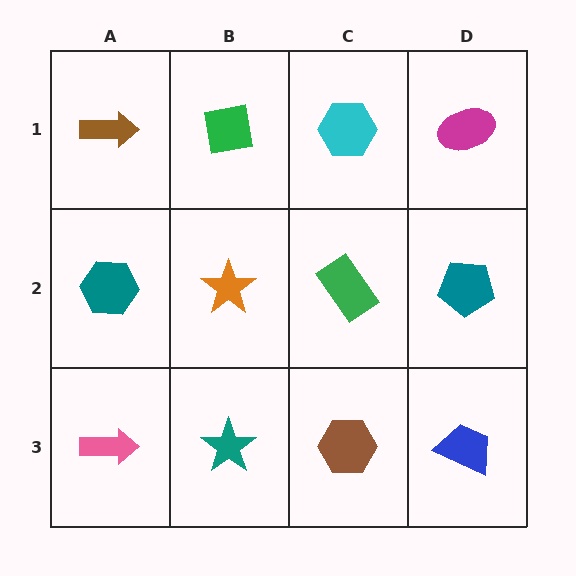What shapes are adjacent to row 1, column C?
A green rectangle (row 2, column C), a green square (row 1, column B), a magenta ellipse (row 1, column D).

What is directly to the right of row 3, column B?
A brown hexagon.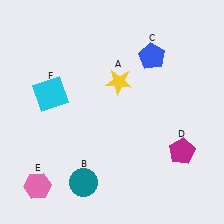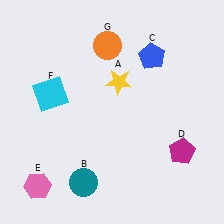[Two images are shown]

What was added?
An orange circle (G) was added in Image 2.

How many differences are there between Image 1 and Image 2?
There is 1 difference between the two images.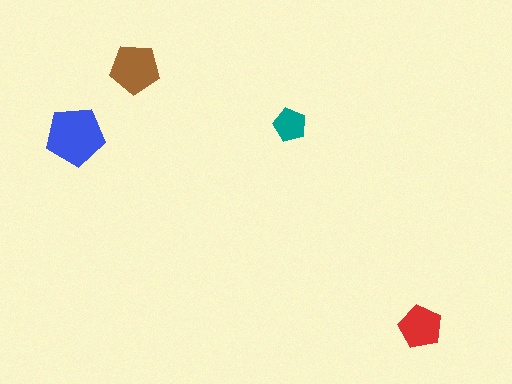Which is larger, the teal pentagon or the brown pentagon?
The brown one.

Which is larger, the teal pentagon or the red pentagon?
The red one.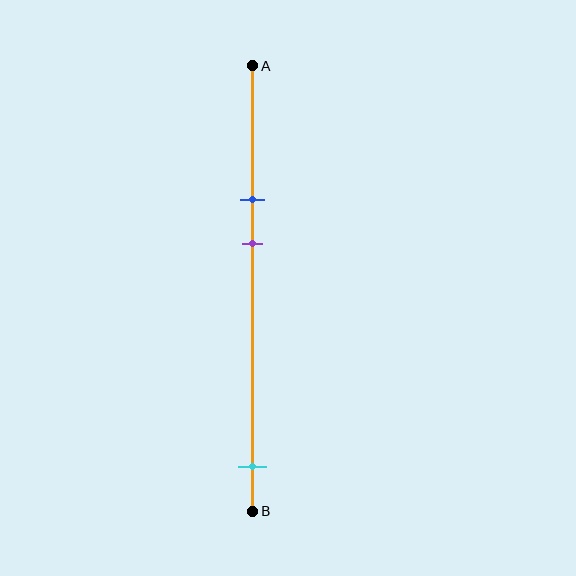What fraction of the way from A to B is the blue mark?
The blue mark is approximately 30% (0.3) of the way from A to B.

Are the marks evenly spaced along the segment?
No, the marks are not evenly spaced.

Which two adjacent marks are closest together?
The blue and purple marks are the closest adjacent pair.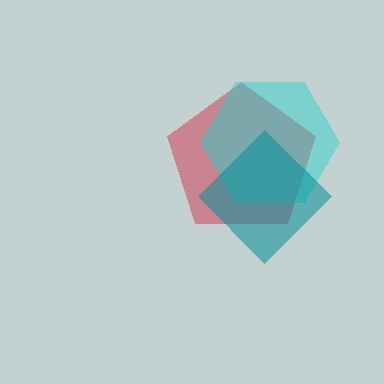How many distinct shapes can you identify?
There are 3 distinct shapes: a red pentagon, a cyan hexagon, a teal diamond.